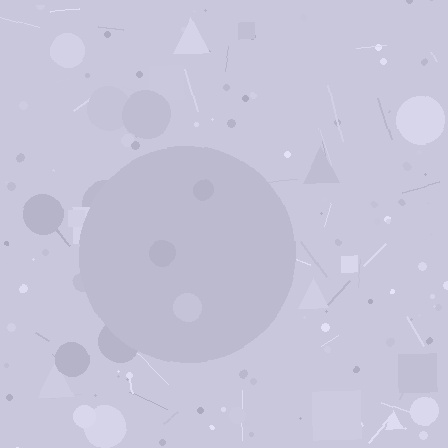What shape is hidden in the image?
A circle is hidden in the image.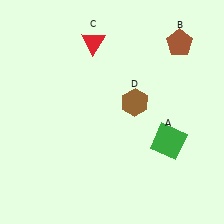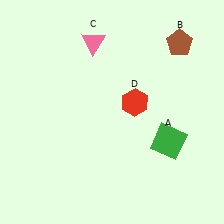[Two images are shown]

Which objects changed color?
C changed from red to pink. D changed from brown to red.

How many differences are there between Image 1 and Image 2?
There are 2 differences between the two images.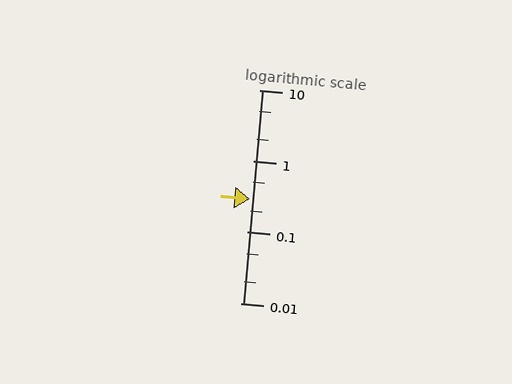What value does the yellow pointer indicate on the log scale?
The pointer indicates approximately 0.29.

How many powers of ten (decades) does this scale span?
The scale spans 3 decades, from 0.01 to 10.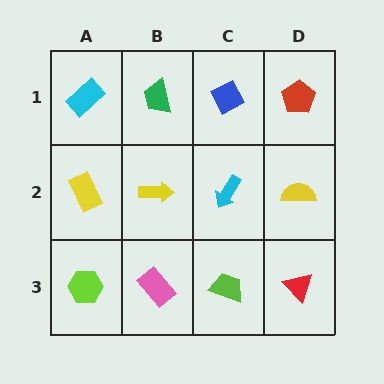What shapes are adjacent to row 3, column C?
A cyan arrow (row 2, column C), a pink rectangle (row 3, column B), a red triangle (row 3, column D).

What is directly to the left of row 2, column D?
A cyan arrow.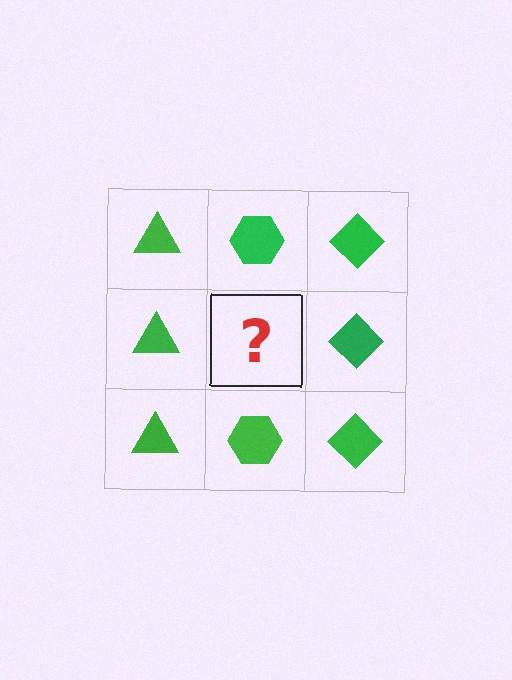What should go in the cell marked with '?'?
The missing cell should contain a green hexagon.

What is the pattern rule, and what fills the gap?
The rule is that each column has a consistent shape. The gap should be filled with a green hexagon.